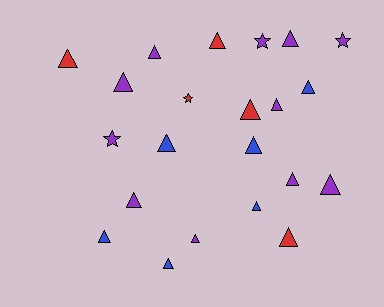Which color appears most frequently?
Purple, with 11 objects.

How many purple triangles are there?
There are 8 purple triangles.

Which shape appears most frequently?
Triangle, with 18 objects.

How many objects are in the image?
There are 22 objects.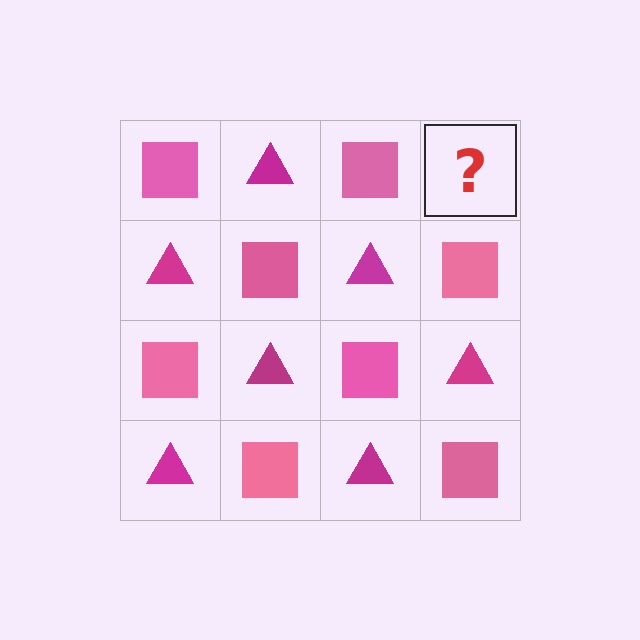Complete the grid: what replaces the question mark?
The question mark should be replaced with a magenta triangle.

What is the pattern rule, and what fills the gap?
The rule is that it alternates pink square and magenta triangle in a checkerboard pattern. The gap should be filled with a magenta triangle.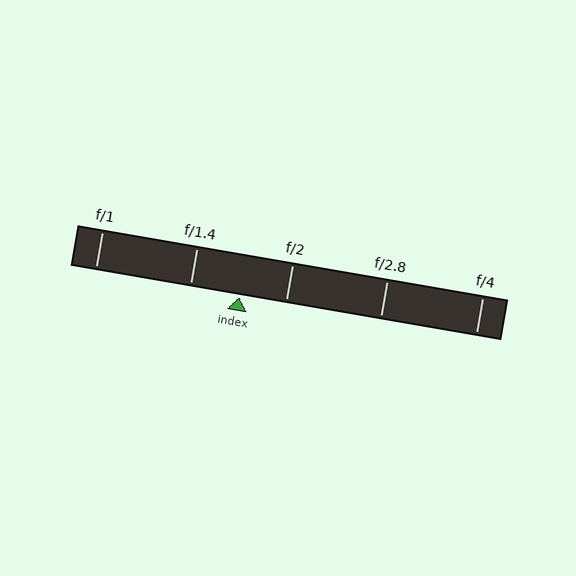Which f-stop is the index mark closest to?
The index mark is closest to f/2.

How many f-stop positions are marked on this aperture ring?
There are 5 f-stop positions marked.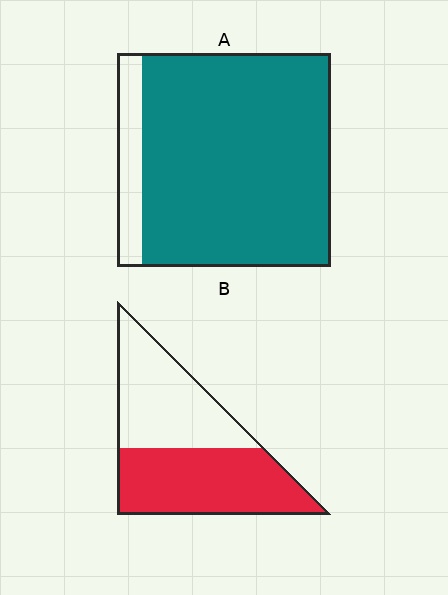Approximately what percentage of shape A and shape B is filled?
A is approximately 90% and B is approximately 55%.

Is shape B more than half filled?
Roughly half.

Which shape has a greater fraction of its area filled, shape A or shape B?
Shape A.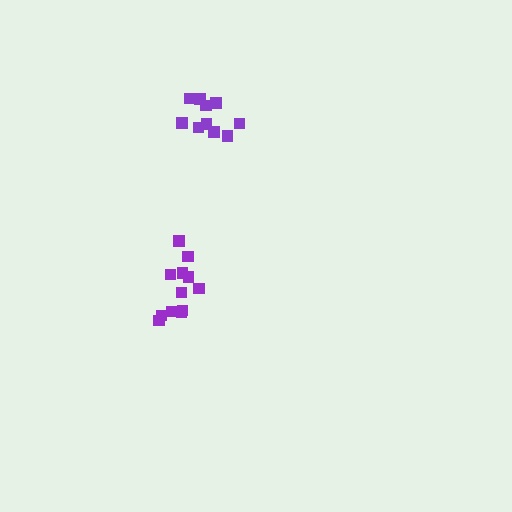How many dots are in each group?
Group 1: 10 dots, Group 2: 12 dots (22 total).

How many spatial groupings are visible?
There are 2 spatial groupings.